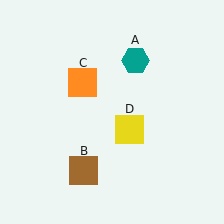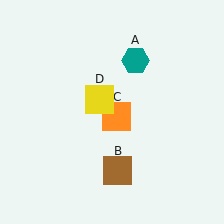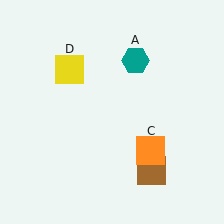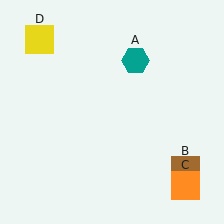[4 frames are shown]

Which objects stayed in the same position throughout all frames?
Teal hexagon (object A) remained stationary.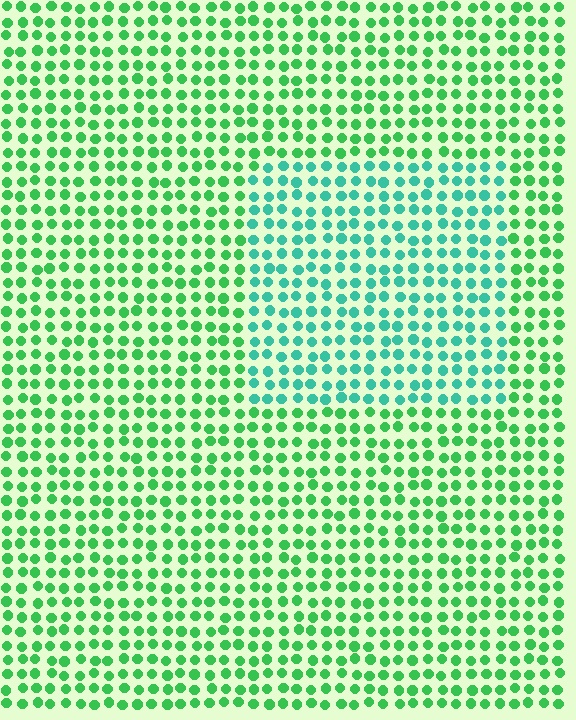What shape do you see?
I see a rectangle.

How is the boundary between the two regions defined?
The boundary is defined purely by a slight shift in hue (about 35 degrees). Spacing, size, and orientation are identical on both sides.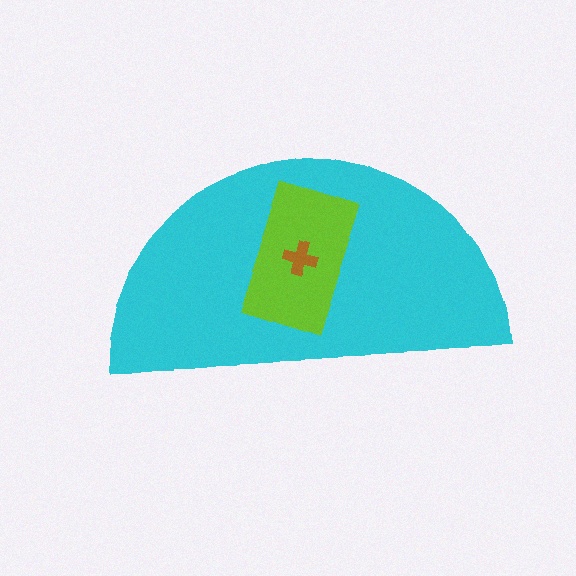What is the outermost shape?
The cyan semicircle.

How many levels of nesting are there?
3.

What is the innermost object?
The brown cross.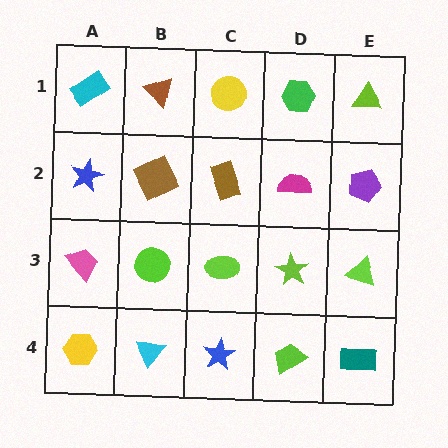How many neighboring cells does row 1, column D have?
3.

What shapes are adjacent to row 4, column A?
A pink trapezoid (row 3, column A), a cyan triangle (row 4, column B).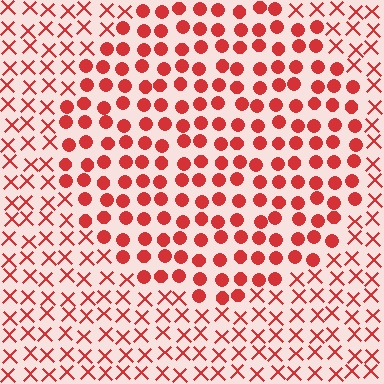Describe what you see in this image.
The image is filled with small red elements arranged in a uniform grid. A circle-shaped region contains circles, while the surrounding area contains X marks. The boundary is defined purely by the change in element shape.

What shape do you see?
I see a circle.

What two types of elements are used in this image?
The image uses circles inside the circle region and X marks outside it.